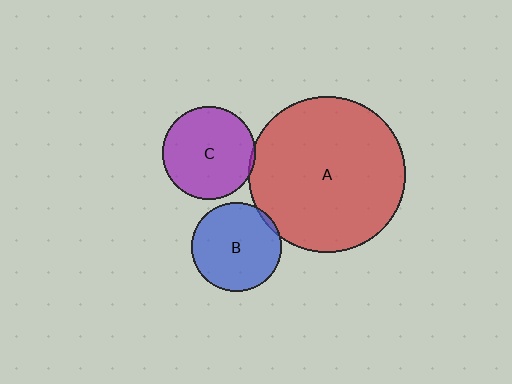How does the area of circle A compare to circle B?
Approximately 3.1 times.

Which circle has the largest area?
Circle A (red).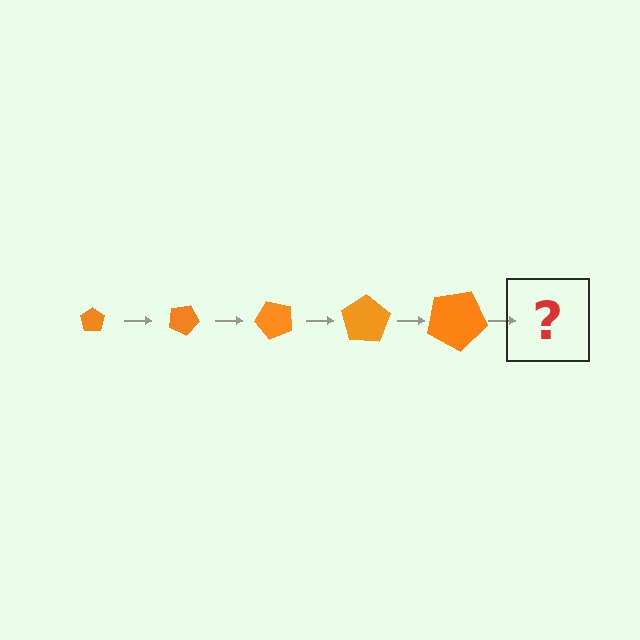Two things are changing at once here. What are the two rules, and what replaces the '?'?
The two rules are that the pentagon grows larger each step and it rotates 25 degrees each step. The '?' should be a pentagon, larger than the previous one and rotated 125 degrees from the start.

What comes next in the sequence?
The next element should be a pentagon, larger than the previous one and rotated 125 degrees from the start.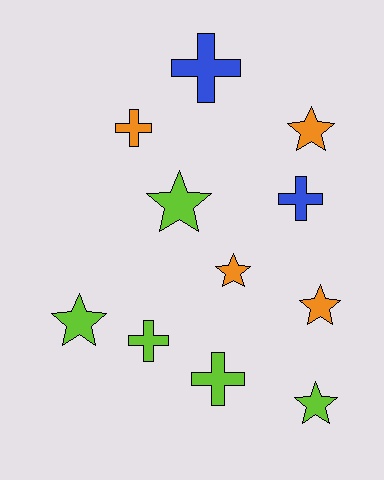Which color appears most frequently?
Lime, with 5 objects.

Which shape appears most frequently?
Star, with 6 objects.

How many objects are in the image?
There are 11 objects.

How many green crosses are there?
There are no green crosses.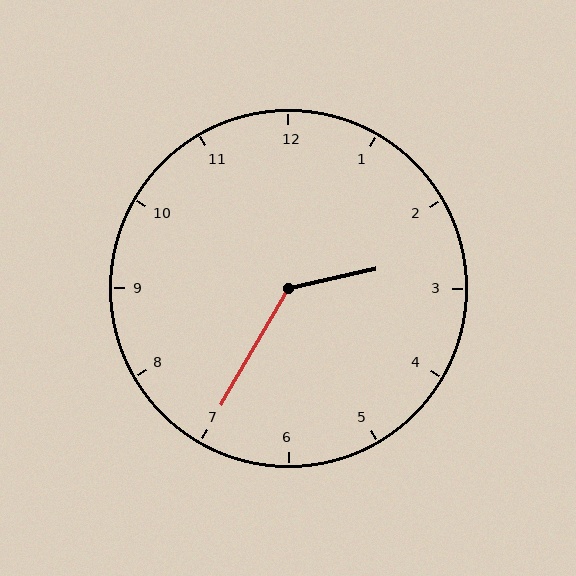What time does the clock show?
2:35.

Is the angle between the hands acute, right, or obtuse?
It is obtuse.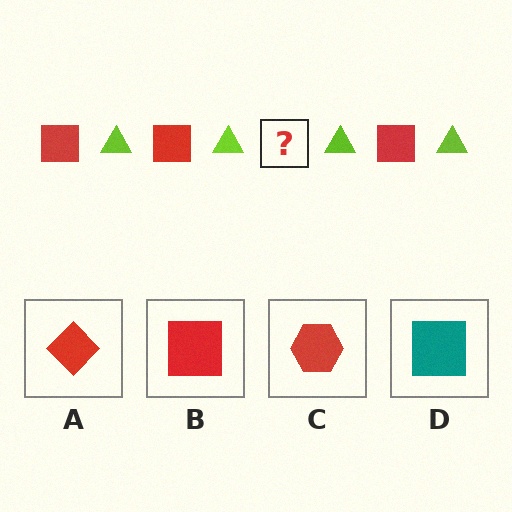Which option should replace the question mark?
Option B.